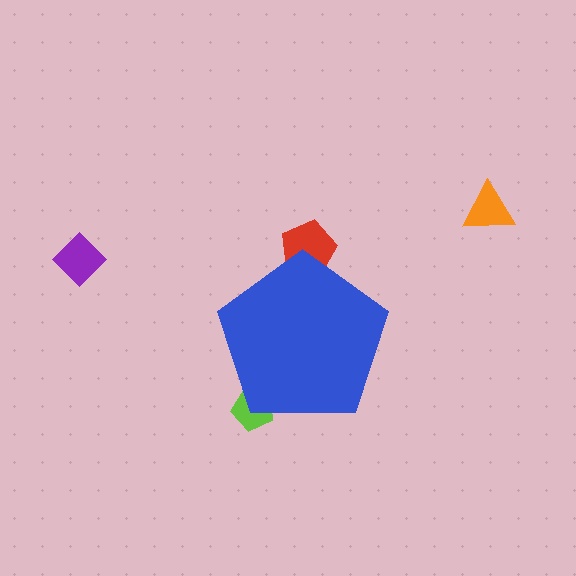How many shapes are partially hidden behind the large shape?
2 shapes are partially hidden.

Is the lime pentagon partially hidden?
Yes, the lime pentagon is partially hidden behind the blue pentagon.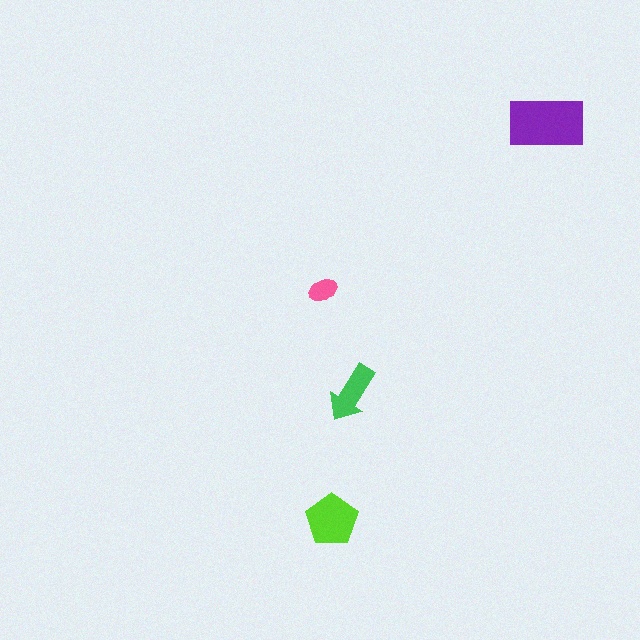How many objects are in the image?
There are 4 objects in the image.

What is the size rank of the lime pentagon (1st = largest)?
2nd.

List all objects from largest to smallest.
The purple rectangle, the lime pentagon, the green arrow, the pink ellipse.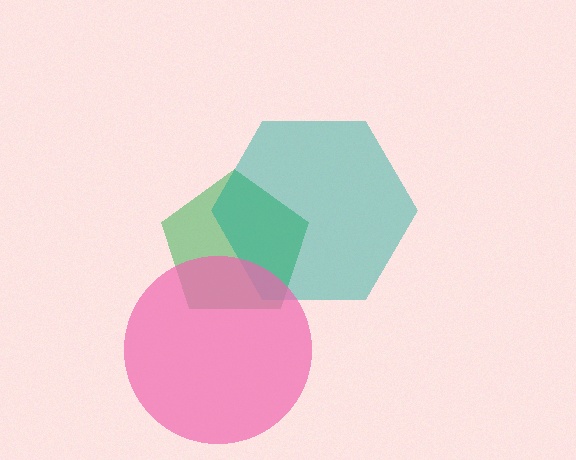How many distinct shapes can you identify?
There are 3 distinct shapes: a green pentagon, a teal hexagon, a pink circle.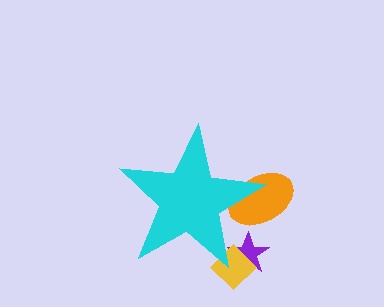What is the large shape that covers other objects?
A cyan star.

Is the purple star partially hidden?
Yes, the purple star is partially hidden behind the cyan star.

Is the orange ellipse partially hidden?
Yes, the orange ellipse is partially hidden behind the cyan star.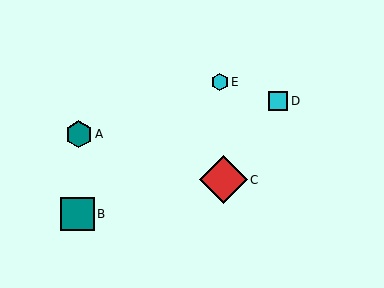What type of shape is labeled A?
Shape A is a teal hexagon.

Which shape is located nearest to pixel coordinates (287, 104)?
The cyan square (labeled D) at (278, 101) is nearest to that location.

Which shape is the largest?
The red diamond (labeled C) is the largest.